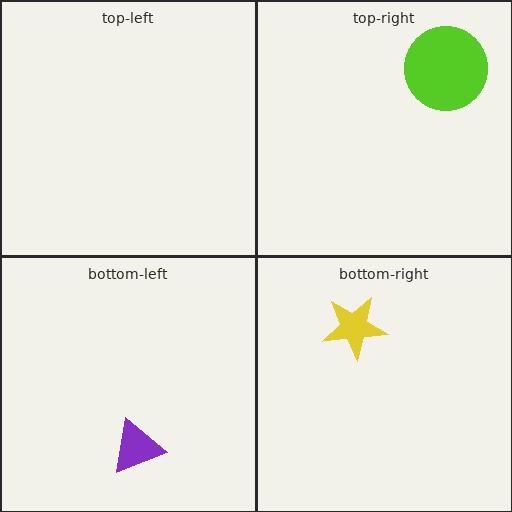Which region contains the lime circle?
The top-right region.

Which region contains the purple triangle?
The bottom-left region.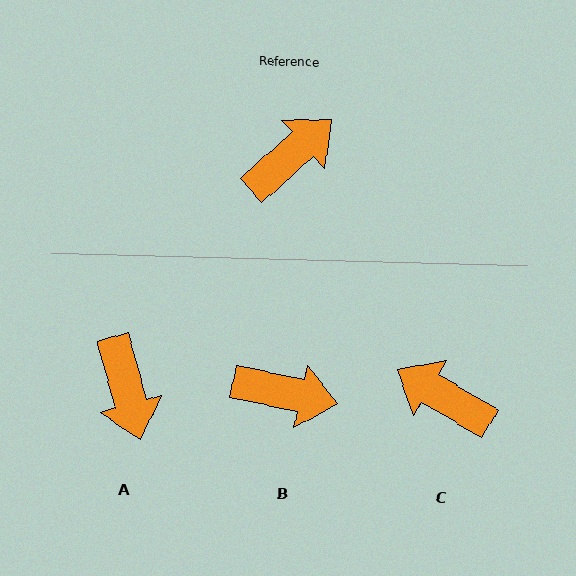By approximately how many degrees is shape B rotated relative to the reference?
Approximately 54 degrees clockwise.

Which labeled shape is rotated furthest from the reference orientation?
A, about 116 degrees away.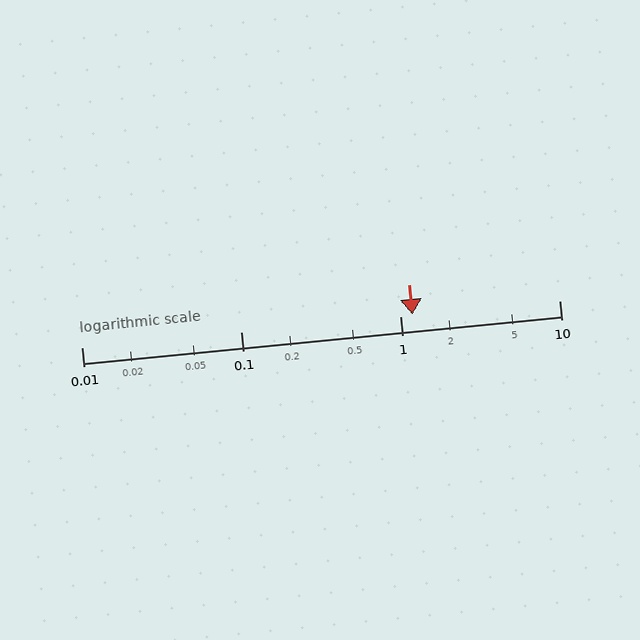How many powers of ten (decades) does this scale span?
The scale spans 3 decades, from 0.01 to 10.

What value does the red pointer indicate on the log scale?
The pointer indicates approximately 1.2.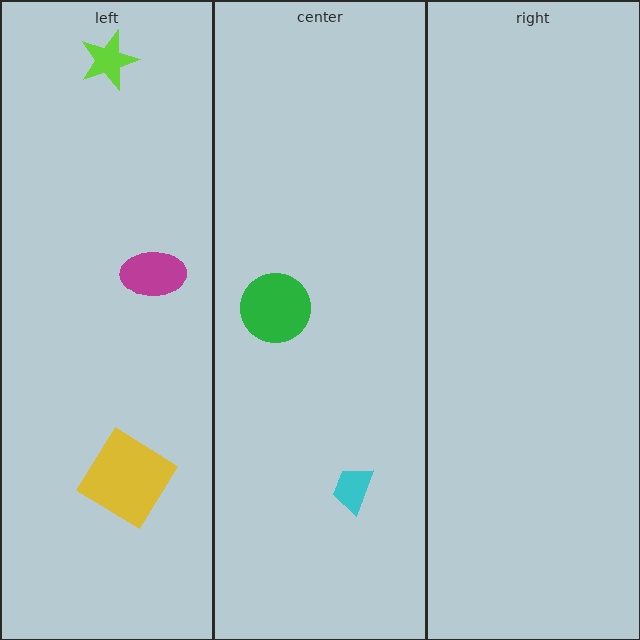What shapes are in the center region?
The green circle, the cyan trapezoid.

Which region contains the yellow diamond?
The left region.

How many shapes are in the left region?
3.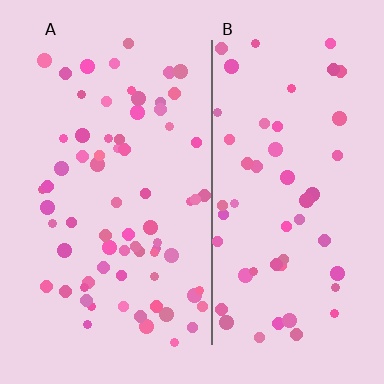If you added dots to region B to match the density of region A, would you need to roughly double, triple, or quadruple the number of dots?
Approximately double.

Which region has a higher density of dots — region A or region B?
A (the left).